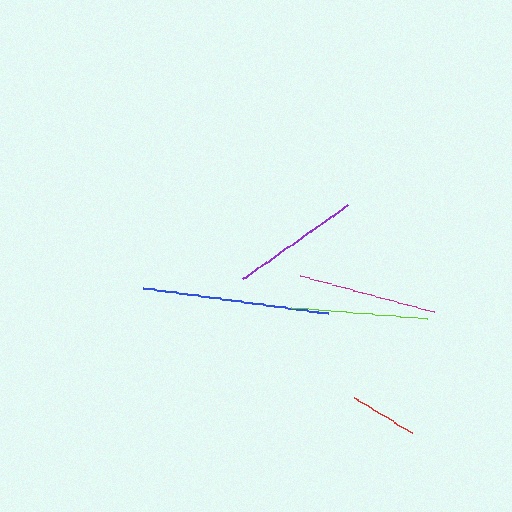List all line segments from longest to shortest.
From longest to shortest: blue, magenta, lime, purple, red.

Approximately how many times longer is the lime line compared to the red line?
The lime line is approximately 2.0 times the length of the red line.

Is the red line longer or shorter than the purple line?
The purple line is longer than the red line.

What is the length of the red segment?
The red segment is approximately 69 pixels long.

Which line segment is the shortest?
The red line is the shortest at approximately 69 pixels.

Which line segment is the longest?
The blue line is the longest at approximately 187 pixels.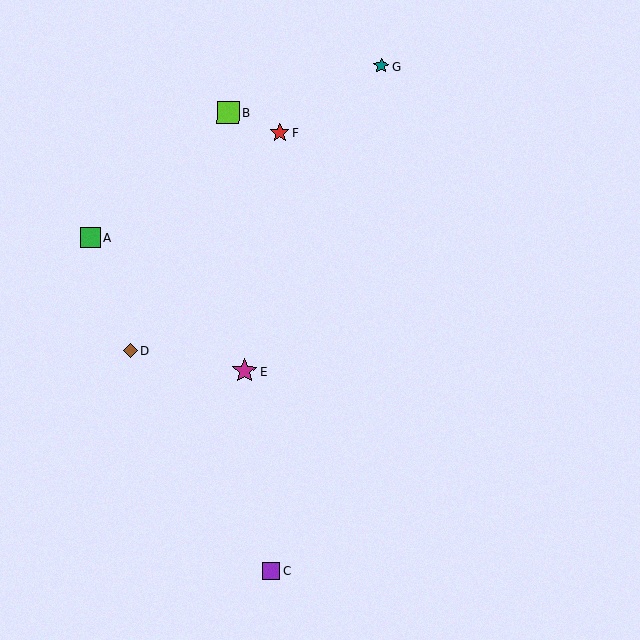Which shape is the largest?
The magenta star (labeled E) is the largest.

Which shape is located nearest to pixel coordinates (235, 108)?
The lime square (labeled B) at (228, 113) is nearest to that location.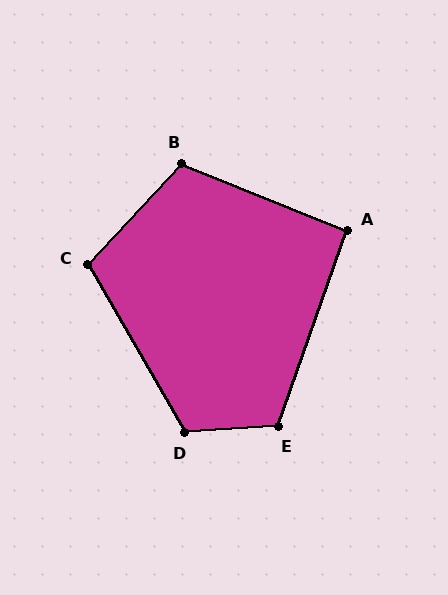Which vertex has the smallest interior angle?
A, at approximately 93 degrees.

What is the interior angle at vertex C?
Approximately 107 degrees (obtuse).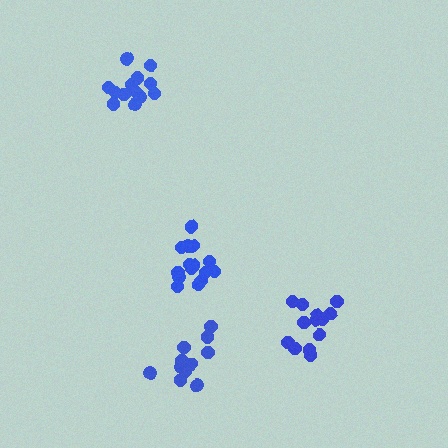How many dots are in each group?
Group 1: 13 dots, Group 2: 16 dots, Group 3: 13 dots, Group 4: 13 dots (55 total).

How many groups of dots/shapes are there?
There are 4 groups.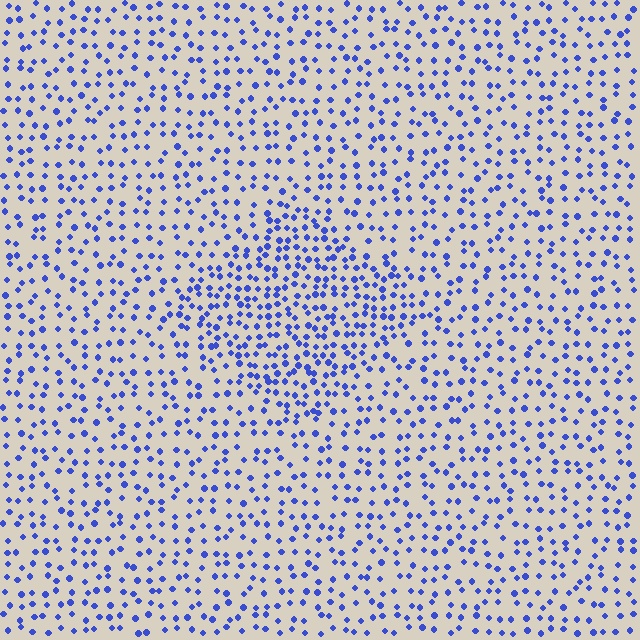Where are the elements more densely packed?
The elements are more densely packed inside the diamond boundary.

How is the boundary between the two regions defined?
The boundary is defined by a change in element density (approximately 1.8x ratio). All elements are the same color, size, and shape.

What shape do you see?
I see a diamond.